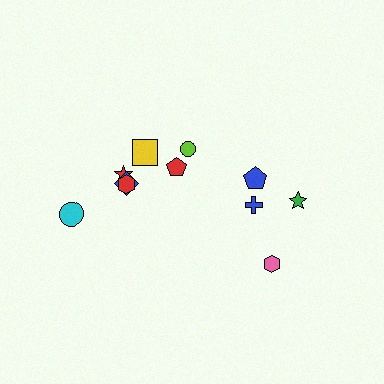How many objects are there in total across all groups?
There are 11 objects.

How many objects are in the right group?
There are 4 objects.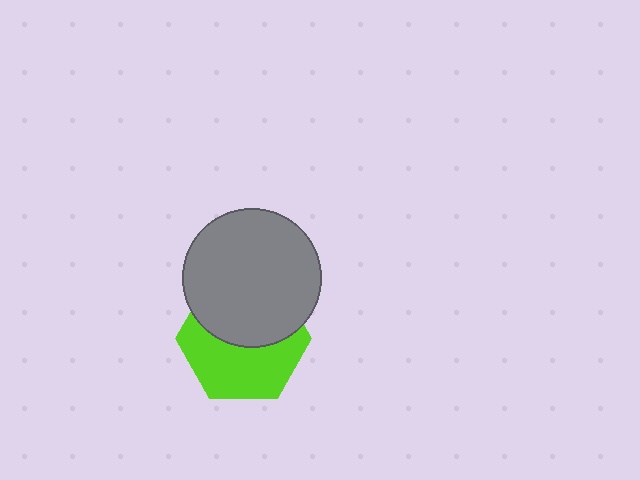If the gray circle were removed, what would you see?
You would see the complete lime hexagon.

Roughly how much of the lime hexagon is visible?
About half of it is visible (roughly 52%).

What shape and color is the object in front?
The object in front is a gray circle.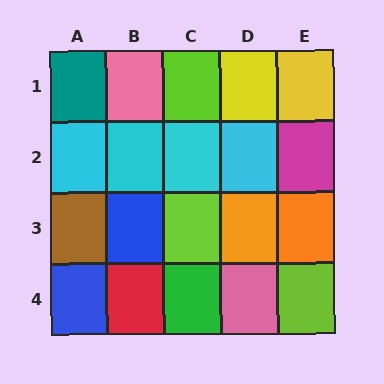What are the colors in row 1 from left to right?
Teal, pink, lime, yellow, yellow.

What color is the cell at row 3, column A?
Brown.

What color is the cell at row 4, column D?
Pink.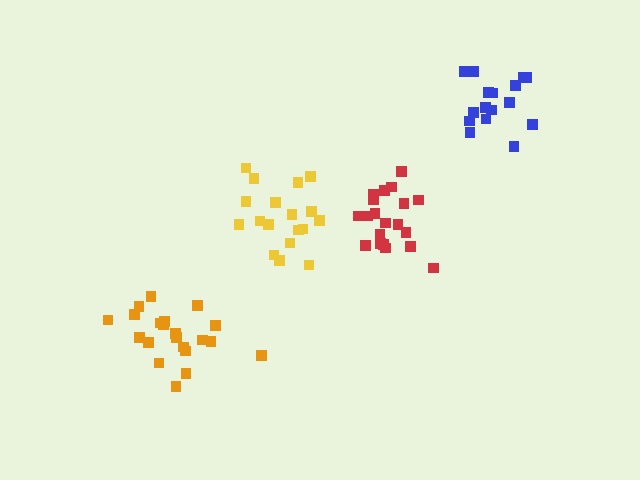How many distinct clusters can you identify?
There are 4 distinct clusters.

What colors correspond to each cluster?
The clusters are colored: orange, blue, yellow, red.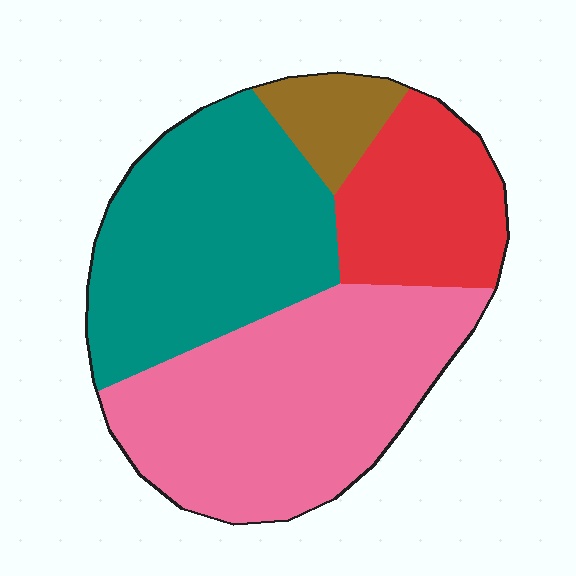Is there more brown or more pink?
Pink.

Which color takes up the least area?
Brown, at roughly 5%.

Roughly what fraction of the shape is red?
Red covers 18% of the shape.